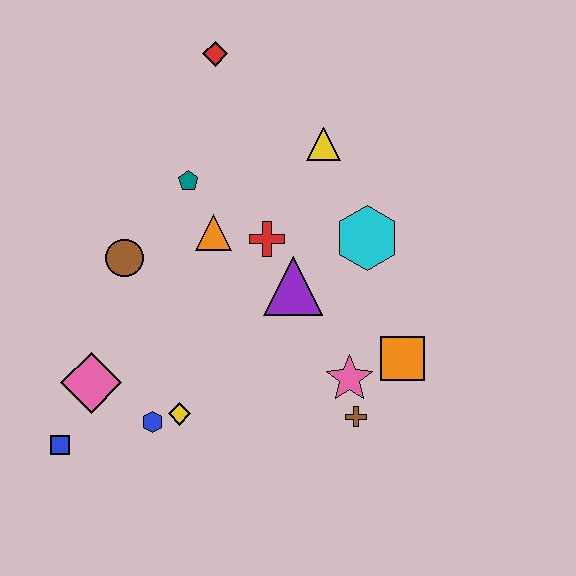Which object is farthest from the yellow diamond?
The red diamond is farthest from the yellow diamond.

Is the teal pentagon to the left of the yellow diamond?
No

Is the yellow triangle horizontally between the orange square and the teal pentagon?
Yes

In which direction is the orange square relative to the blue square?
The orange square is to the right of the blue square.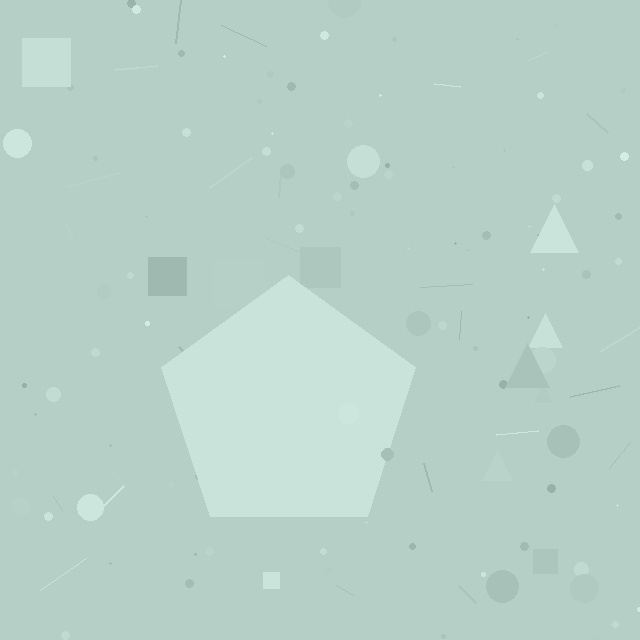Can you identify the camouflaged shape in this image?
The camouflaged shape is a pentagon.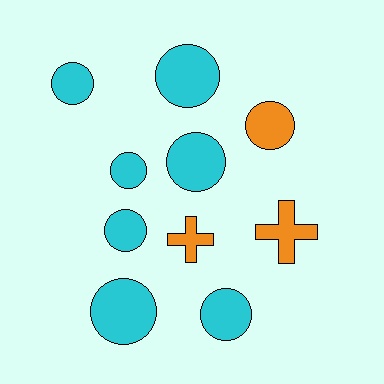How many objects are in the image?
There are 10 objects.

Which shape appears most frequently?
Circle, with 8 objects.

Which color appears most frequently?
Cyan, with 7 objects.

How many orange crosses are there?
There are 2 orange crosses.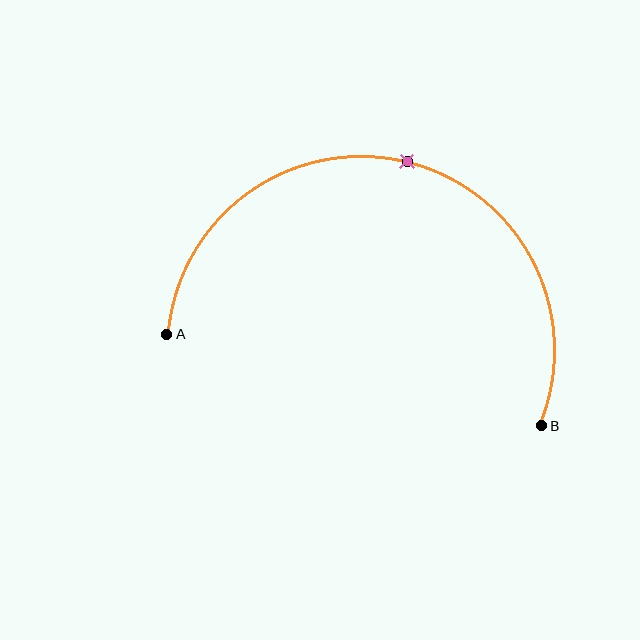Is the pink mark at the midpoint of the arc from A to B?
Yes. The pink mark lies on the arc at equal arc-length from both A and B — it is the arc midpoint.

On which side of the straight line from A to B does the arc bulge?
The arc bulges above the straight line connecting A and B.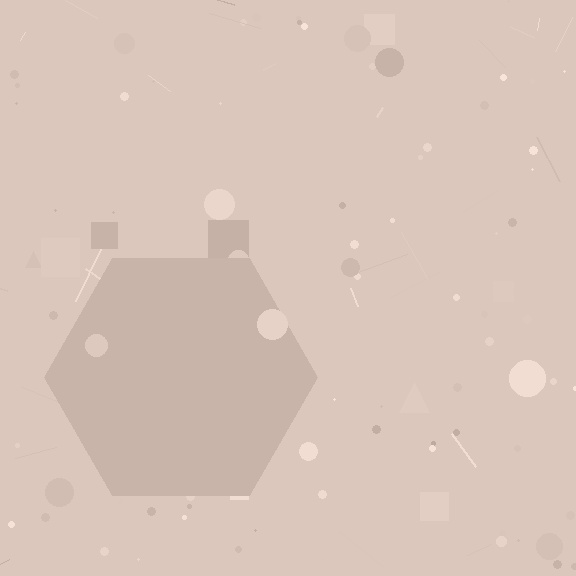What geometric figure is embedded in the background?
A hexagon is embedded in the background.